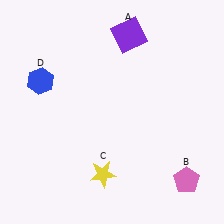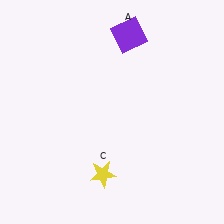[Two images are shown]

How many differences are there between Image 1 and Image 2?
There are 2 differences between the two images.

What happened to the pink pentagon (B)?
The pink pentagon (B) was removed in Image 2. It was in the bottom-right area of Image 1.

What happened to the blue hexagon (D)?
The blue hexagon (D) was removed in Image 2. It was in the top-left area of Image 1.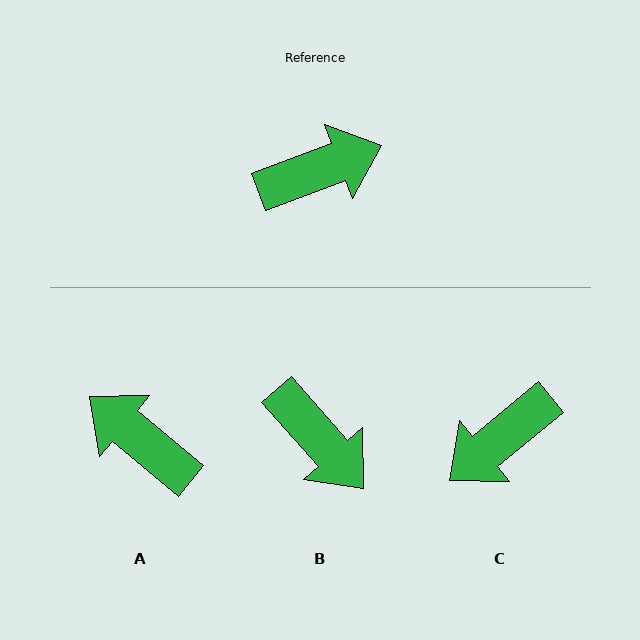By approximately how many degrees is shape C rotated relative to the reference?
Approximately 161 degrees clockwise.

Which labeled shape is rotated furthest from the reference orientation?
C, about 161 degrees away.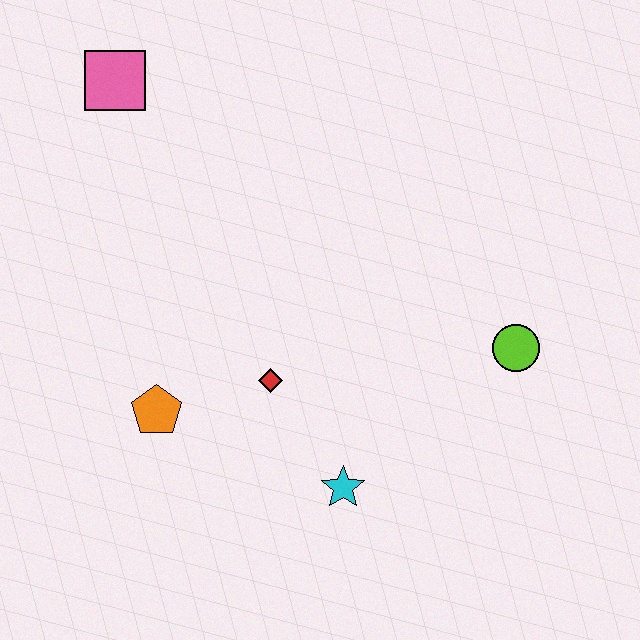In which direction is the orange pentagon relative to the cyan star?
The orange pentagon is to the left of the cyan star.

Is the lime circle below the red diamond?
No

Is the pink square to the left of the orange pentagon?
Yes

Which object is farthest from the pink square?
The lime circle is farthest from the pink square.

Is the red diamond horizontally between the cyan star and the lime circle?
No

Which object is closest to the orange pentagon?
The red diamond is closest to the orange pentagon.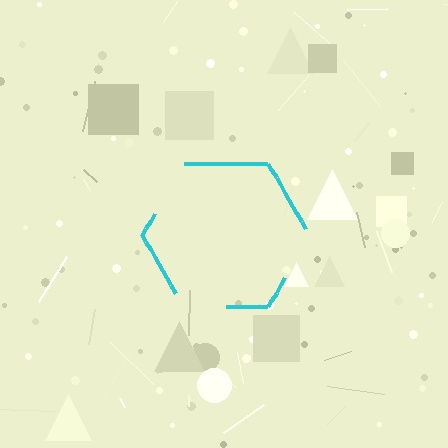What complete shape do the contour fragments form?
The contour fragments form a hexagon.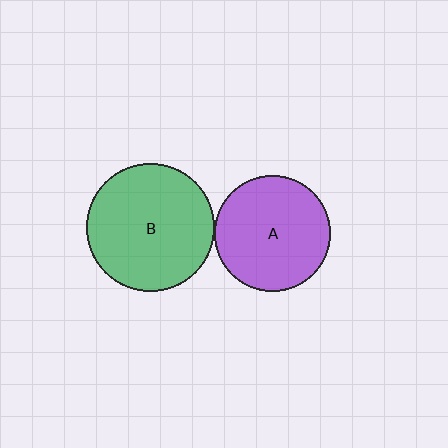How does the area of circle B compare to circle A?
Approximately 1.2 times.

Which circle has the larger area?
Circle B (green).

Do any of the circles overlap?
No, none of the circles overlap.